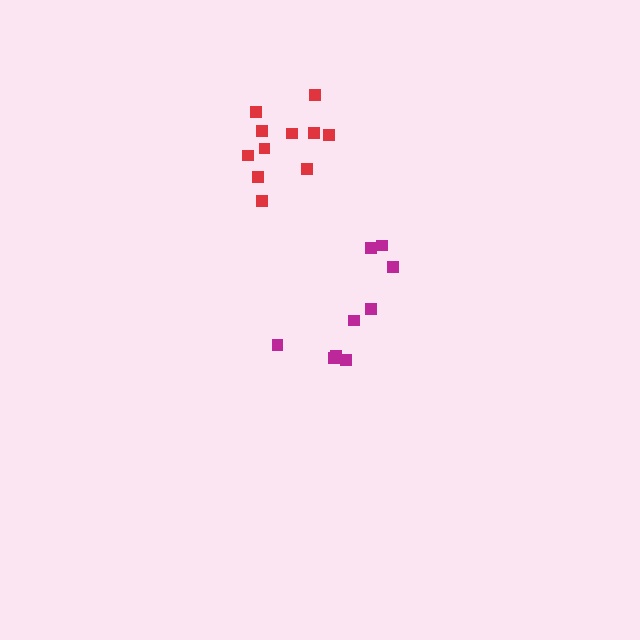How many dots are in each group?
Group 1: 9 dots, Group 2: 11 dots (20 total).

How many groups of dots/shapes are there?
There are 2 groups.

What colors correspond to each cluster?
The clusters are colored: magenta, red.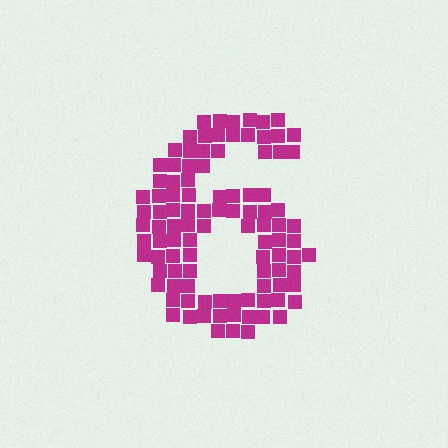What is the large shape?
The large shape is the digit 6.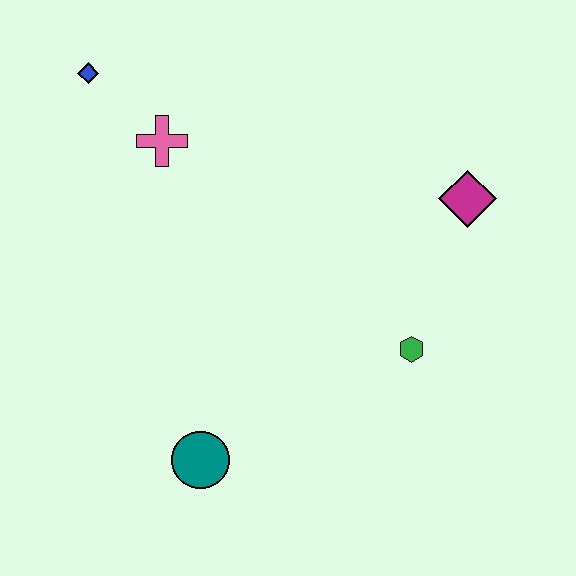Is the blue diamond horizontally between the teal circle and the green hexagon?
No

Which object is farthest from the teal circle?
The blue diamond is farthest from the teal circle.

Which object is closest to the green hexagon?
The magenta diamond is closest to the green hexagon.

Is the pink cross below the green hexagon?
No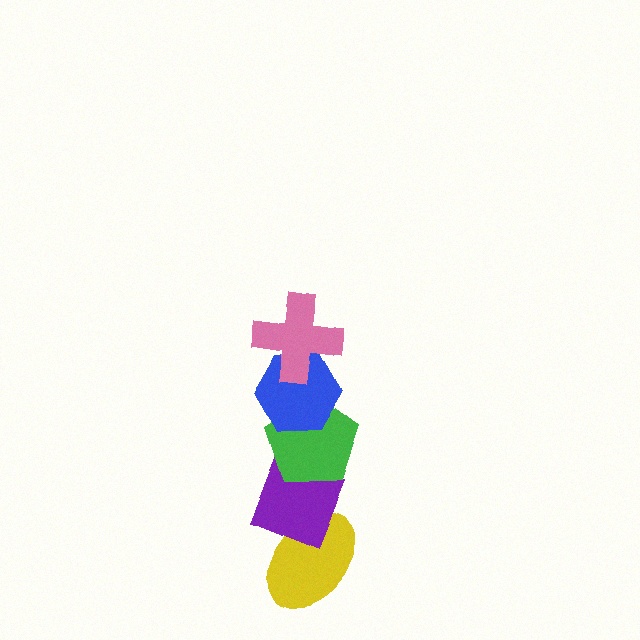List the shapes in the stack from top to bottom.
From top to bottom: the pink cross, the blue hexagon, the green pentagon, the purple diamond, the yellow ellipse.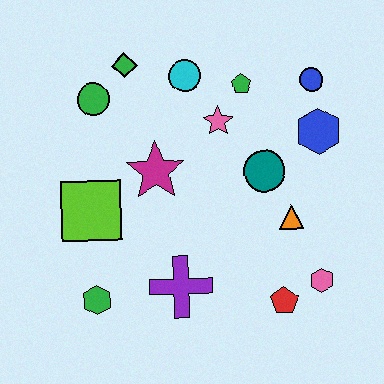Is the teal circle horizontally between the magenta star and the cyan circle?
No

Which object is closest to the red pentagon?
The pink hexagon is closest to the red pentagon.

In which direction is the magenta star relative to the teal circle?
The magenta star is to the left of the teal circle.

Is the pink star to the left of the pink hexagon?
Yes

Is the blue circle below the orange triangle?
No